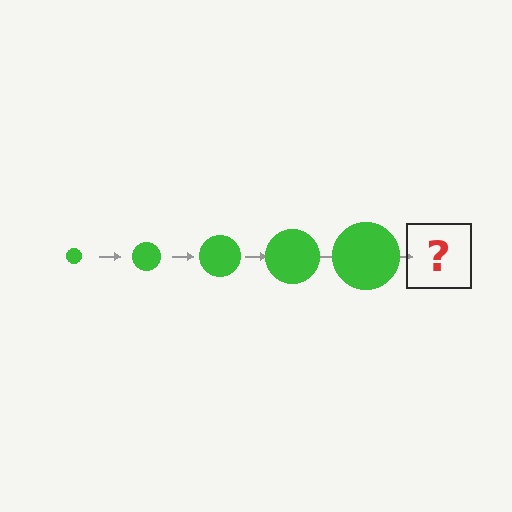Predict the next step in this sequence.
The next step is a green circle, larger than the previous one.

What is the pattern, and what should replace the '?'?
The pattern is that the circle gets progressively larger each step. The '?' should be a green circle, larger than the previous one.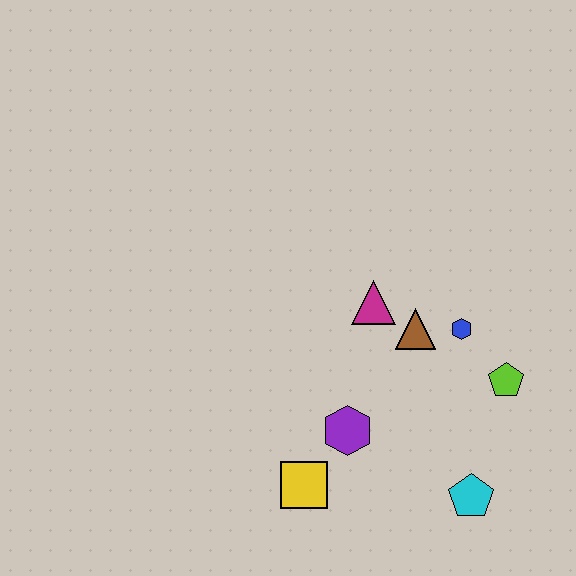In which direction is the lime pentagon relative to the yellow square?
The lime pentagon is to the right of the yellow square.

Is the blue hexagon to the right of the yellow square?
Yes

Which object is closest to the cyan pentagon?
The lime pentagon is closest to the cyan pentagon.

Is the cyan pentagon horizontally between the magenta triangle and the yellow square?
No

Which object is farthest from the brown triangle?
The yellow square is farthest from the brown triangle.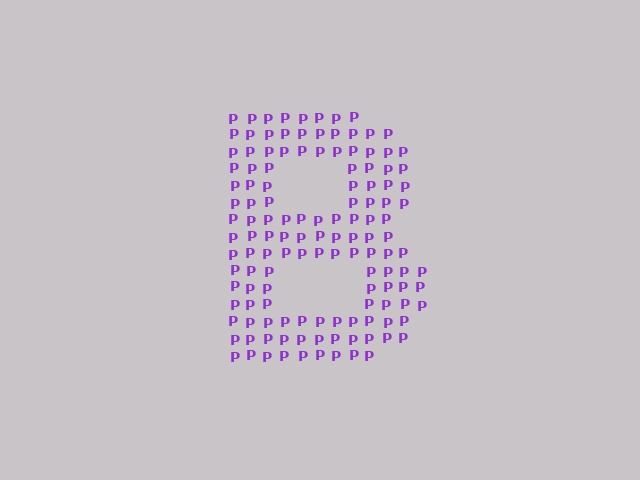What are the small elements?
The small elements are letter P's.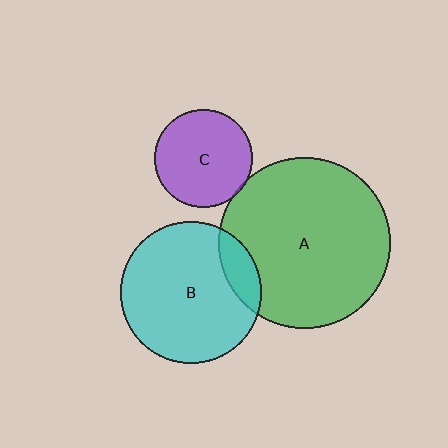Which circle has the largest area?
Circle A (green).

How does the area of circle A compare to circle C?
Approximately 3.0 times.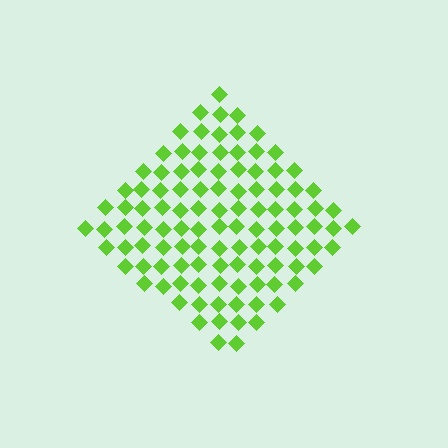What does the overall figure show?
The overall figure shows a diamond.